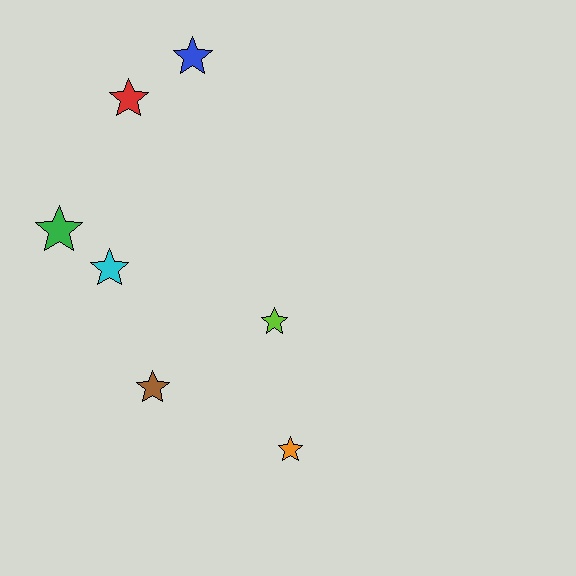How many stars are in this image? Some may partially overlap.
There are 7 stars.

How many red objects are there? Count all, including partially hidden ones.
There is 1 red object.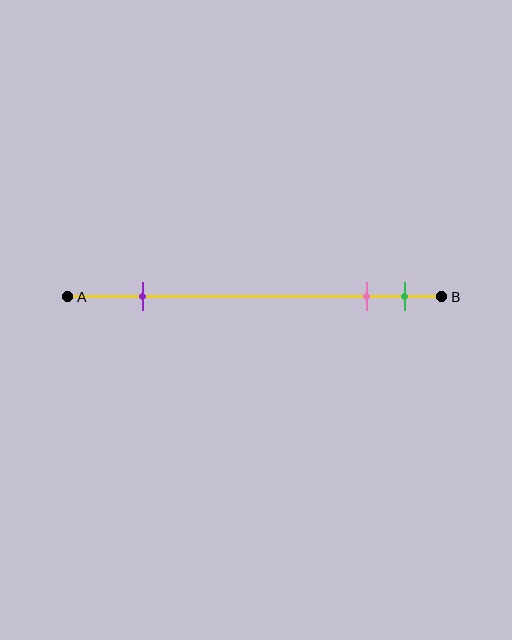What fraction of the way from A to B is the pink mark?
The pink mark is approximately 80% (0.8) of the way from A to B.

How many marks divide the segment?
There are 3 marks dividing the segment.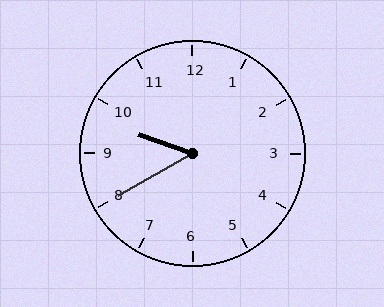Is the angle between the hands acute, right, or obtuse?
It is acute.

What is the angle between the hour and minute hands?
Approximately 50 degrees.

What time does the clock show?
9:40.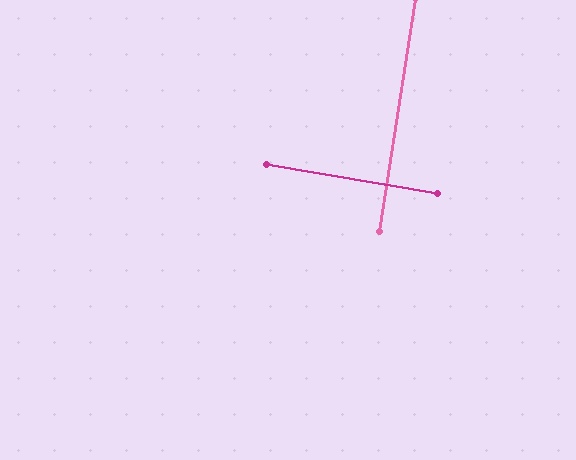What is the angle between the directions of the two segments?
Approximately 89 degrees.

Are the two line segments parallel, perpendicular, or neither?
Perpendicular — they meet at approximately 89°.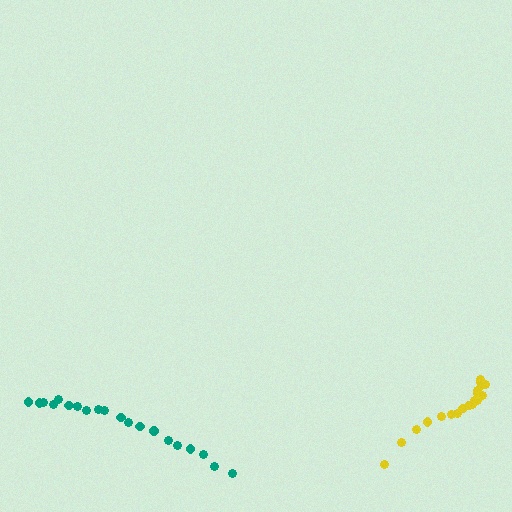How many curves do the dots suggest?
There are 2 distinct paths.